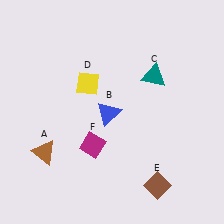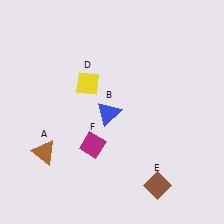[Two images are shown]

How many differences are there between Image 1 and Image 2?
There is 1 difference between the two images.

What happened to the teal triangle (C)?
The teal triangle (C) was removed in Image 2. It was in the top-right area of Image 1.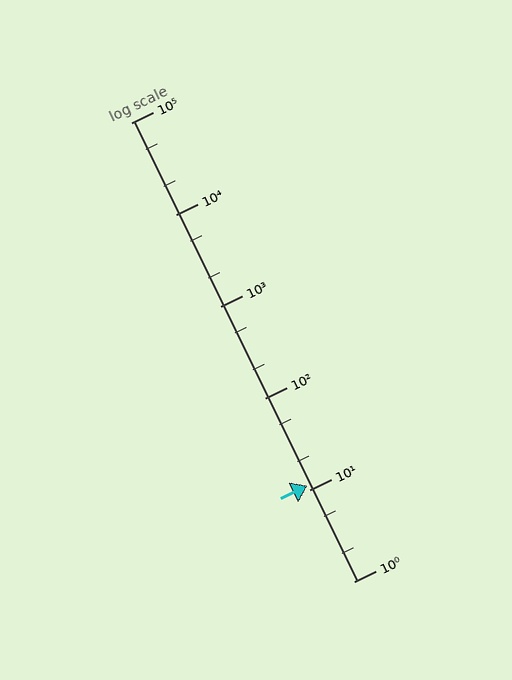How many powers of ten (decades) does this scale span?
The scale spans 5 decades, from 1 to 100000.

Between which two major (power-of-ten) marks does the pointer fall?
The pointer is between 10 and 100.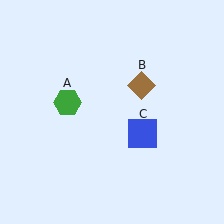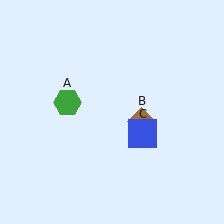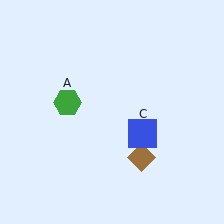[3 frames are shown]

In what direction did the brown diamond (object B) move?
The brown diamond (object B) moved down.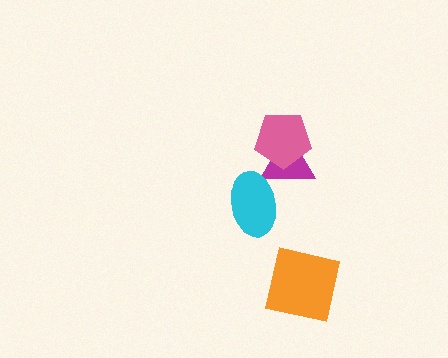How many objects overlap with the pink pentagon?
1 object overlaps with the pink pentagon.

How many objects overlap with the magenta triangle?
2 objects overlap with the magenta triangle.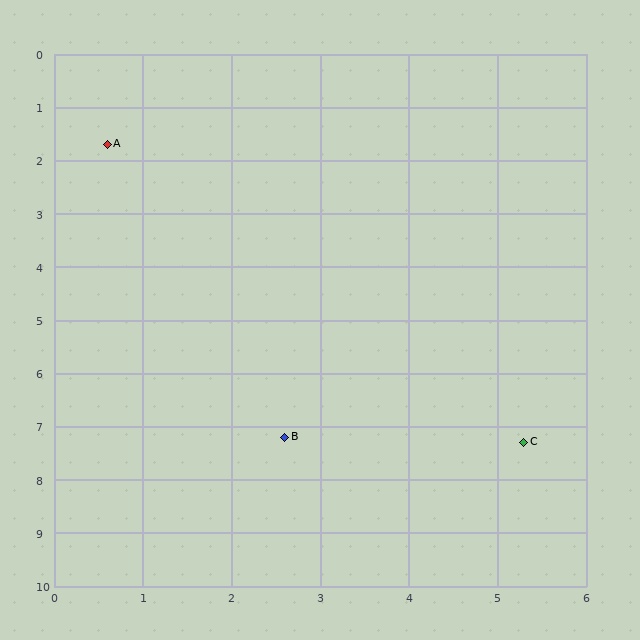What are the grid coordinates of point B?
Point B is at approximately (2.6, 7.2).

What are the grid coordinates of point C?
Point C is at approximately (5.3, 7.3).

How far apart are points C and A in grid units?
Points C and A are about 7.3 grid units apart.